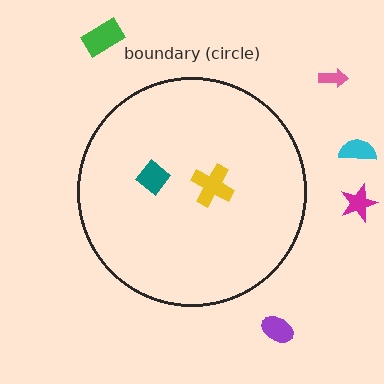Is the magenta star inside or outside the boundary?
Outside.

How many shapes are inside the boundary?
2 inside, 5 outside.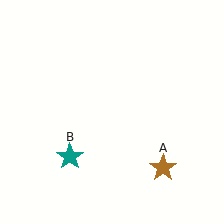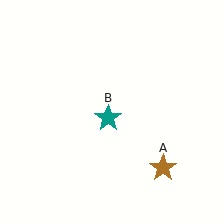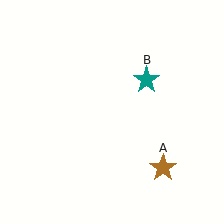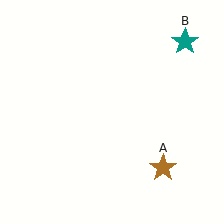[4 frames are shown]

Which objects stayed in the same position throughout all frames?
Brown star (object A) remained stationary.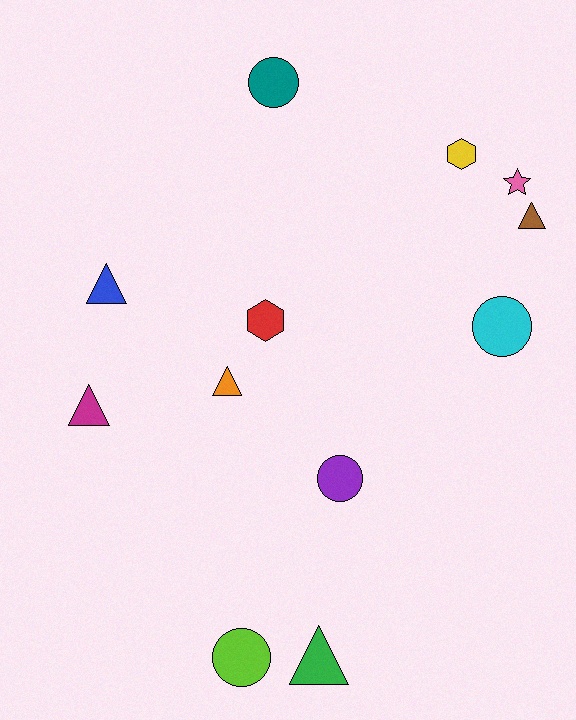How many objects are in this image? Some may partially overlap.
There are 12 objects.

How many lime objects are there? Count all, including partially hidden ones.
There is 1 lime object.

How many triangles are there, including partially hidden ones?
There are 5 triangles.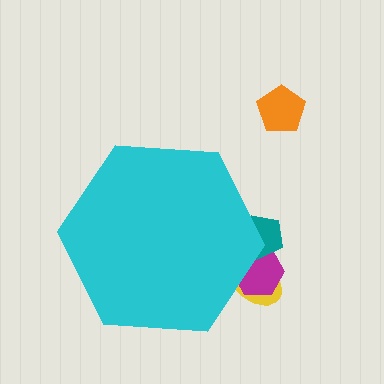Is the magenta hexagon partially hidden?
Yes, the magenta hexagon is partially hidden behind the cyan hexagon.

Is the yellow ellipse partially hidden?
Yes, the yellow ellipse is partially hidden behind the cyan hexagon.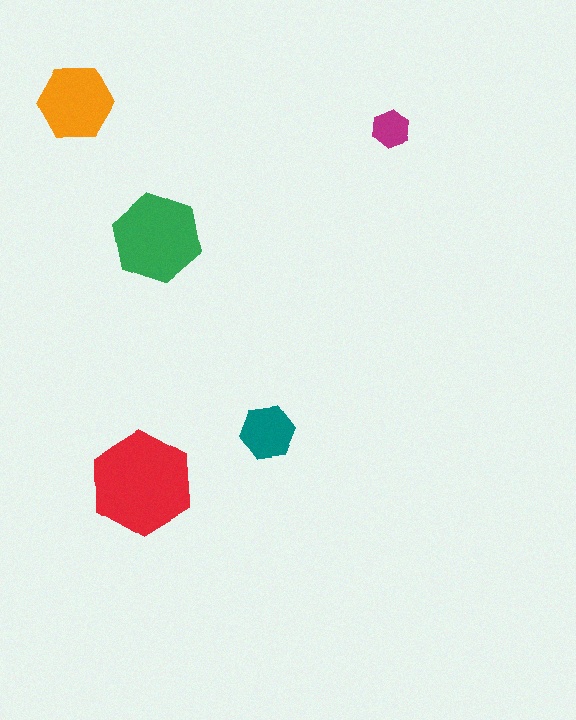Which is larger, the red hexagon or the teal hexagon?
The red one.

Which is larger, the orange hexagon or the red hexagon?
The red one.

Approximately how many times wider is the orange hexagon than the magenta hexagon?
About 2 times wider.